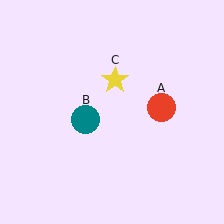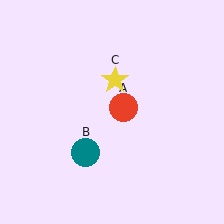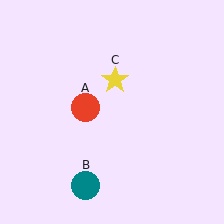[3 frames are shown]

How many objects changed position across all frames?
2 objects changed position: red circle (object A), teal circle (object B).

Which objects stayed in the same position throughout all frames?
Yellow star (object C) remained stationary.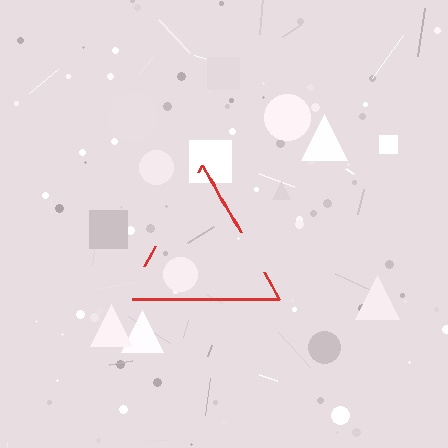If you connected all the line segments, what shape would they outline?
They would outline a triangle.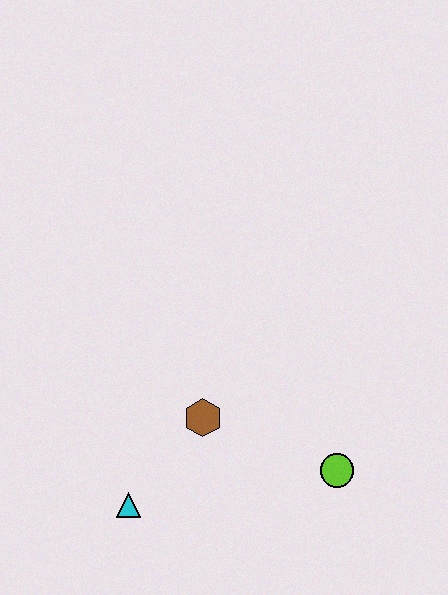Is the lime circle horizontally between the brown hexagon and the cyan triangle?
No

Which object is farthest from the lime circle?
The cyan triangle is farthest from the lime circle.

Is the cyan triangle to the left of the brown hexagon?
Yes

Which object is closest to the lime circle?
The brown hexagon is closest to the lime circle.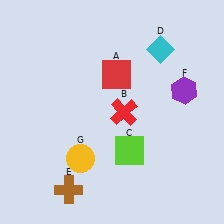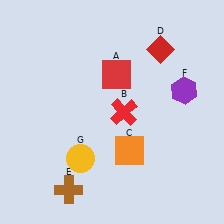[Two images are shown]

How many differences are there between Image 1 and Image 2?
There are 2 differences between the two images.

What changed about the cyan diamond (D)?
In Image 1, D is cyan. In Image 2, it changed to red.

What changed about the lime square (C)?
In Image 1, C is lime. In Image 2, it changed to orange.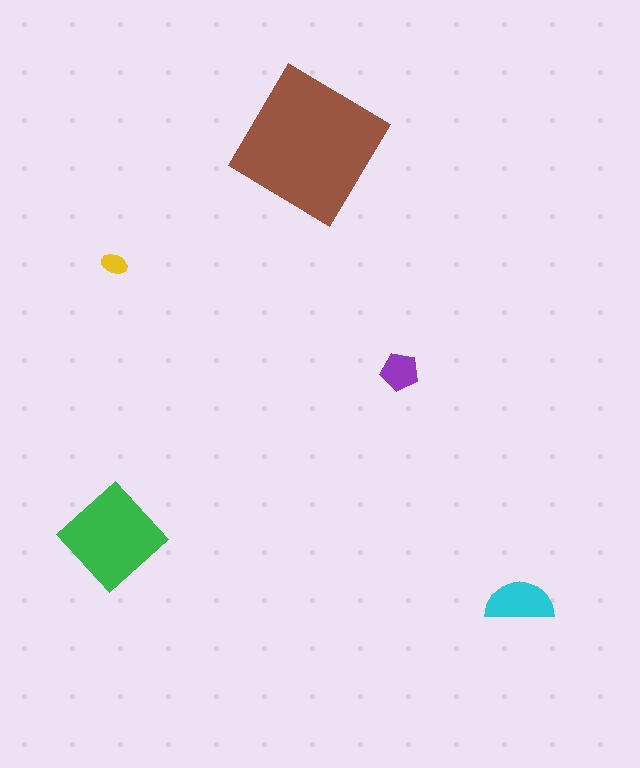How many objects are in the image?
There are 5 objects in the image.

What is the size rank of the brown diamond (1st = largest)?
1st.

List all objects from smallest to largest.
The yellow ellipse, the purple pentagon, the cyan semicircle, the green diamond, the brown diamond.